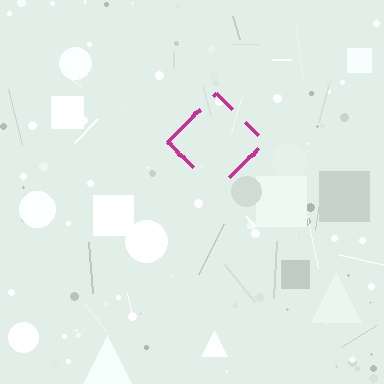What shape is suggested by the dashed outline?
The dashed outline suggests a diamond.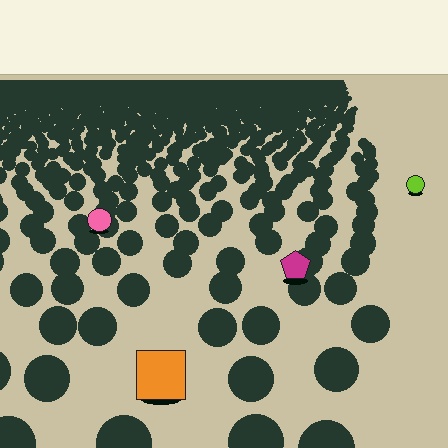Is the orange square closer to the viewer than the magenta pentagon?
Yes. The orange square is closer — you can tell from the texture gradient: the ground texture is coarser near it.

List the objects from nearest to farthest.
From nearest to farthest: the orange square, the magenta pentagon, the pink circle, the lime circle.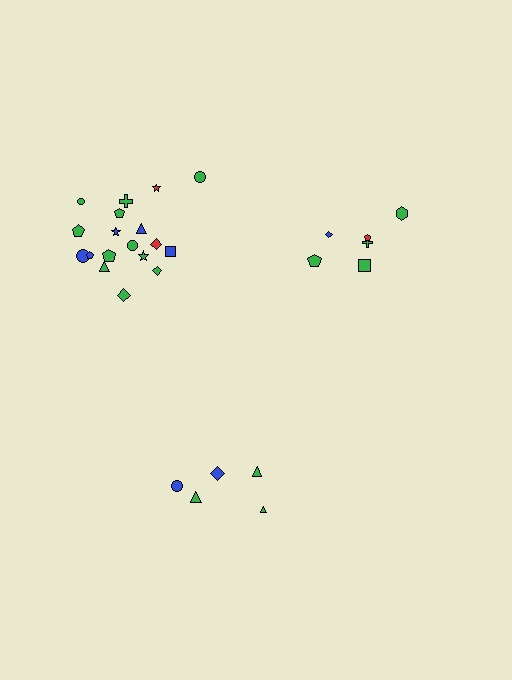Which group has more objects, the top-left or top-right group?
The top-left group.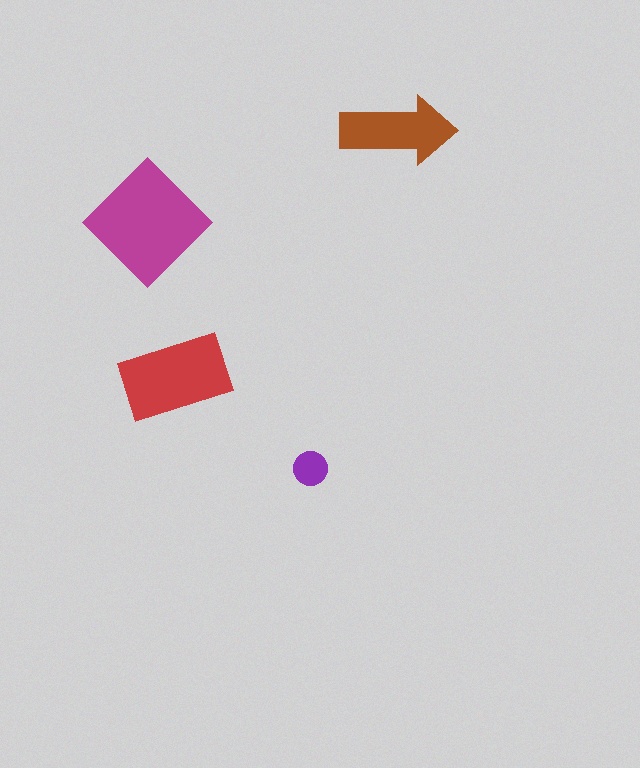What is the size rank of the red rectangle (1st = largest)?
2nd.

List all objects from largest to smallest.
The magenta diamond, the red rectangle, the brown arrow, the purple circle.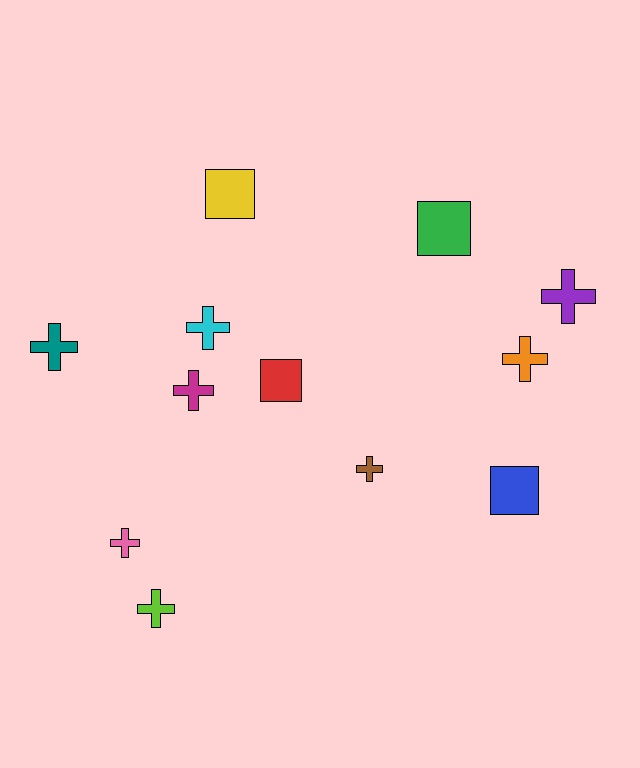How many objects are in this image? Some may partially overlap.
There are 12 objects.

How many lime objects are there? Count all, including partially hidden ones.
There is 1 lime object.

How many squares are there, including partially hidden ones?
There are 4 squares.